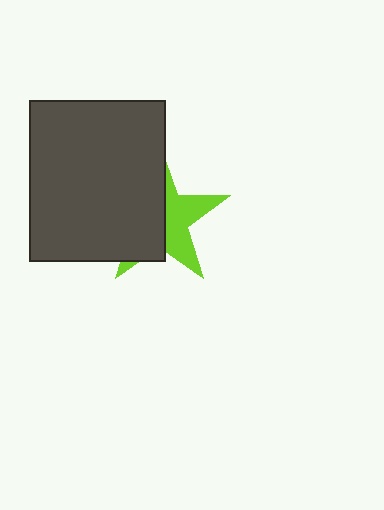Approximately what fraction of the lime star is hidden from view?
Roughly 56% of the lime star is hidden behind the dark gray rectangle.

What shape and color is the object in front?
The object in front is a dark gray rectangle.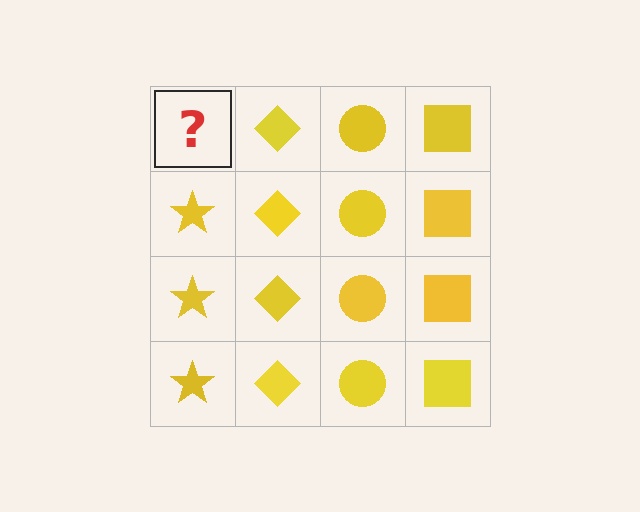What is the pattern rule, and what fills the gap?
The rule is that each column has a consistent shape. The gap should be filled with a yellow star.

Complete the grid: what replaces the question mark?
The question mark should be replaced with a yellow star.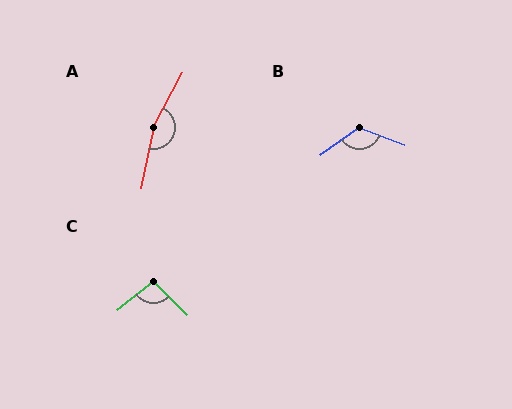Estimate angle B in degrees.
Approximately 124 degrees.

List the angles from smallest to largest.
C (96°), B (124°), A (164°).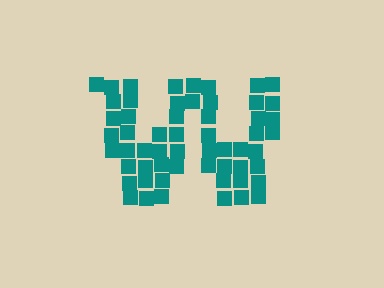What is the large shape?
The large shape is the letter W.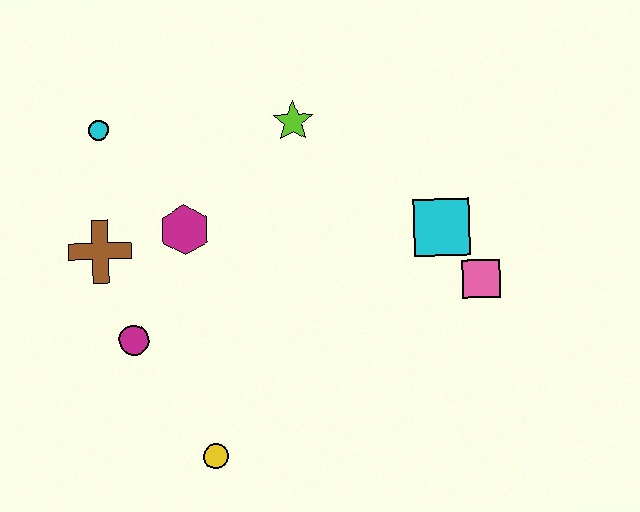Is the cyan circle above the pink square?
Yes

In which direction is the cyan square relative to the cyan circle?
The cyan square is to the right of the cyan circle.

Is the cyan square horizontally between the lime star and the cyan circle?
No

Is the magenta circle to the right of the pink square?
No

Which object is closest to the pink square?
The cyan square is closest to the pink square.